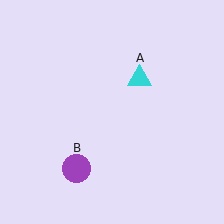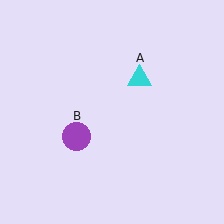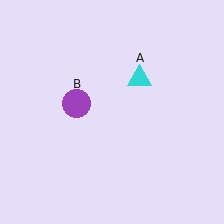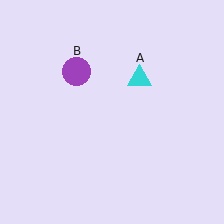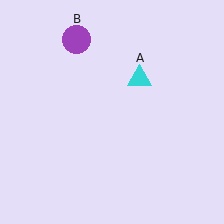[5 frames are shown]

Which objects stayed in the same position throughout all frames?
Cyan triangle (object A) remained stationary.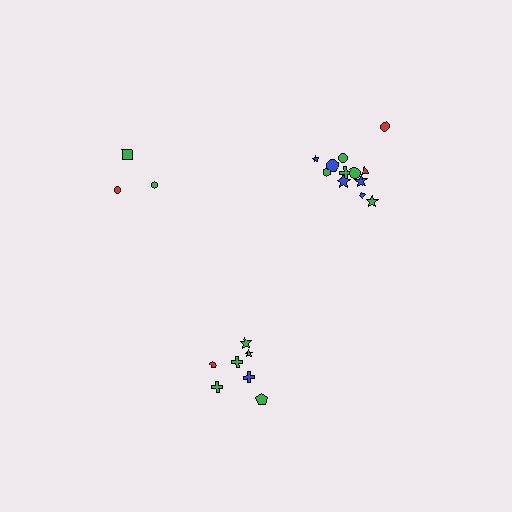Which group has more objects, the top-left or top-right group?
The top-right group.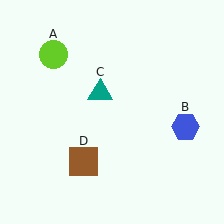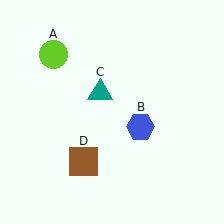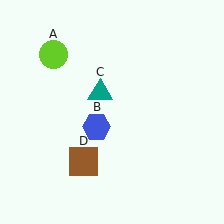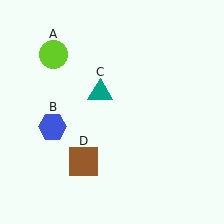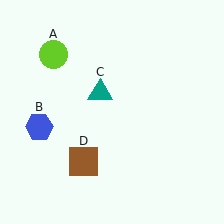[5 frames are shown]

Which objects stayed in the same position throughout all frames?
Lime circle (object A) and teal triangle (object C) and brown square (object D) remained stationary.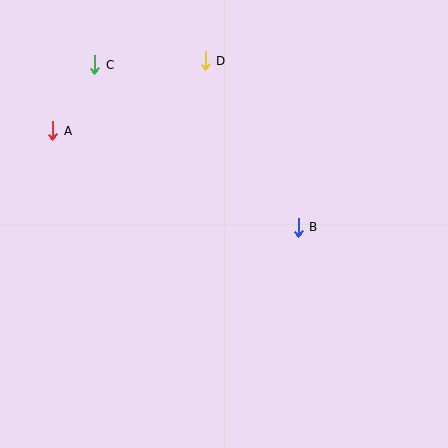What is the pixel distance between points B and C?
The distance between B and C is 261 pixels.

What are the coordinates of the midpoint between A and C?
The midpoint between A and C is at (74, 98).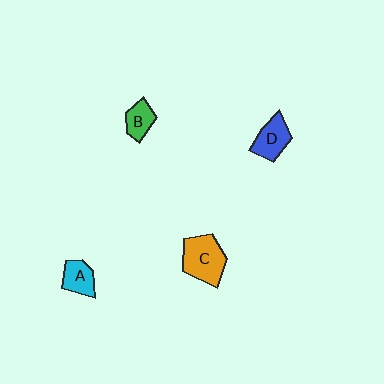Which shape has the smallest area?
Shape B (green).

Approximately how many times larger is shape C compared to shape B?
Approximately 2.0 times.